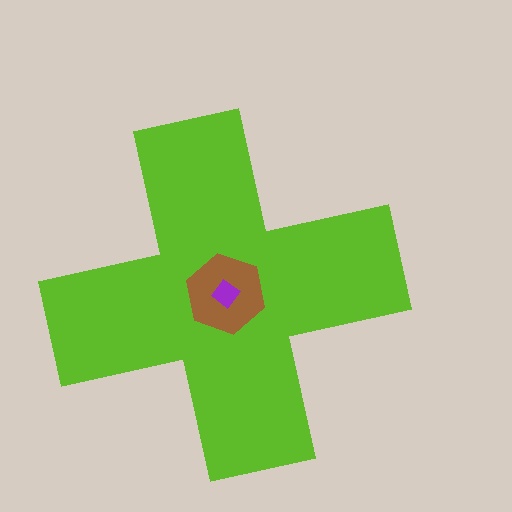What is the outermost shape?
The lime cross.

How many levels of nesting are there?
3.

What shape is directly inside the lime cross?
The brown hexagon.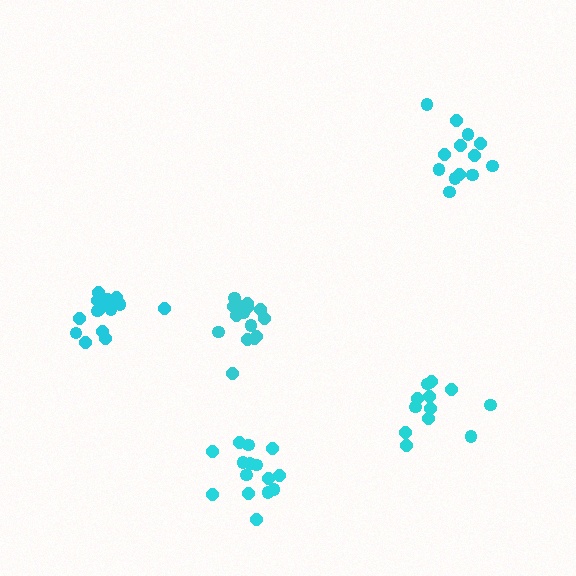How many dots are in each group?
Group 1: 12 dots, Group 2: 16 dots, Group 3: 15 dots, Group 4: 16 dots, Group 5: 13 dots (72 total).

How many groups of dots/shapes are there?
There are 5 groups.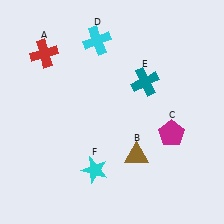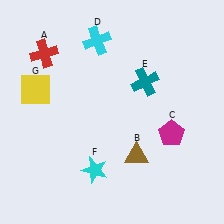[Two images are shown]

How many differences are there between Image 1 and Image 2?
There is 1 difference between the two images.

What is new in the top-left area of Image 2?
A yellow square (G) was added in the top-left area of Image 2.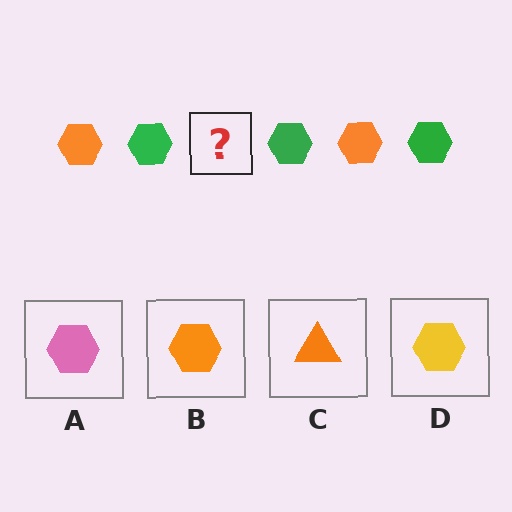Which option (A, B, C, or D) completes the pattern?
B.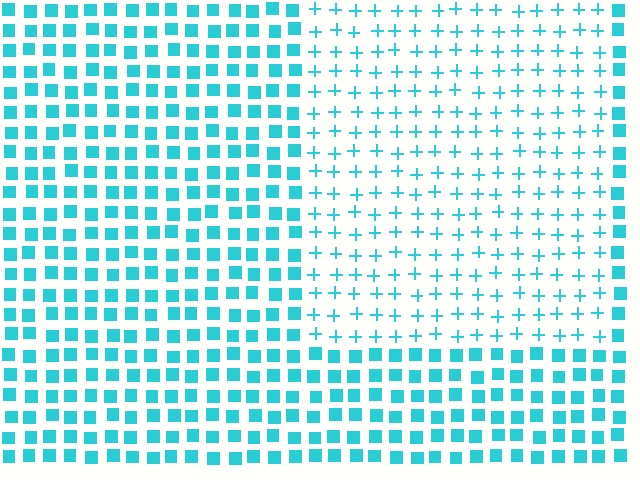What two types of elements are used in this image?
The image uses plus signs inside the rectangle region and squares outside it.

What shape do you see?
I see a rectangle.